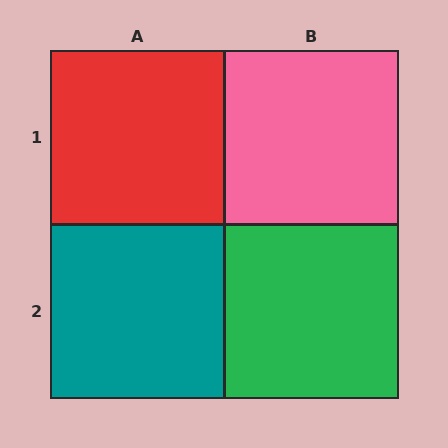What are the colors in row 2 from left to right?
Teal, green.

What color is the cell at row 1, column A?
Red.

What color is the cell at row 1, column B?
Pink.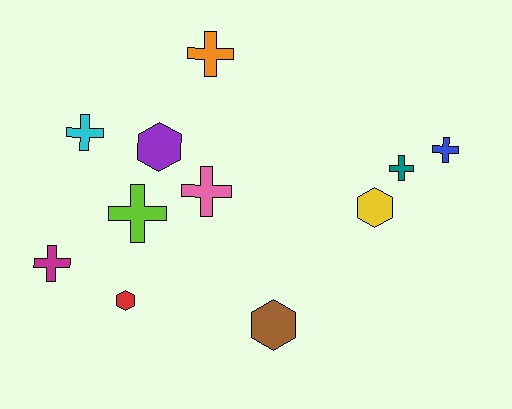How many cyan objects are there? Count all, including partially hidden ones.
There is 1 cyan object.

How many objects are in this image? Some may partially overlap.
There are 11 objects.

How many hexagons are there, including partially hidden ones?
There are 4 hexagons.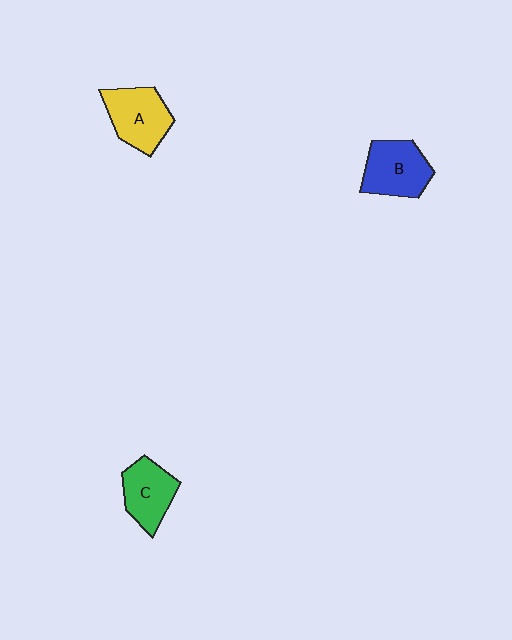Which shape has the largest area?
Shape A (yellow).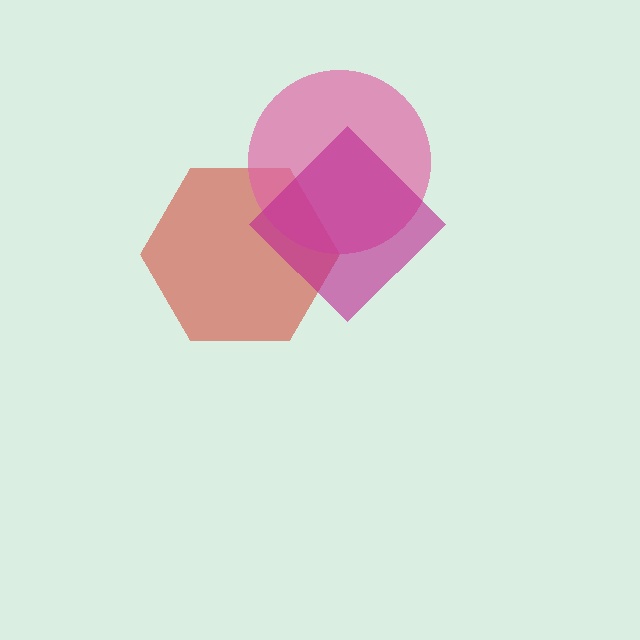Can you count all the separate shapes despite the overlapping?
Yes, there are 3 separate shapes.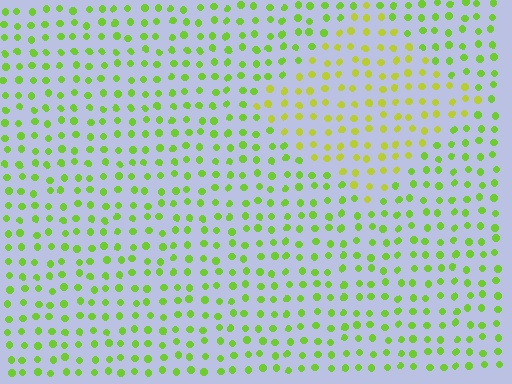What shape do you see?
I see a diamond.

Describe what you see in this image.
The image is filled with small lime elements in a uniform arrangement. A diamond-shaped region is visible where the elements are tinted to a slightly different hue, forming a subtle color boundary.